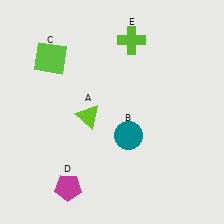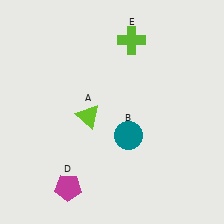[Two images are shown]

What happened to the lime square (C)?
The lime square (C) was removed in Image 2. It was in the top-left area of Image 1.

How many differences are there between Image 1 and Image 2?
There is 1 difference between the two images.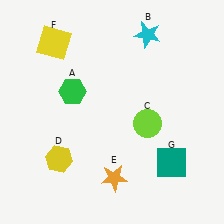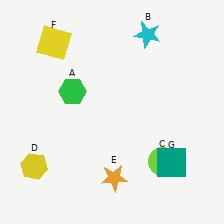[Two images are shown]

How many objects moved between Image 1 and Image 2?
2 objects moved between the two images.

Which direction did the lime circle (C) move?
The lime circle (C) moved down.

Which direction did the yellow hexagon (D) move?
The yellow hexagon (D) moved left.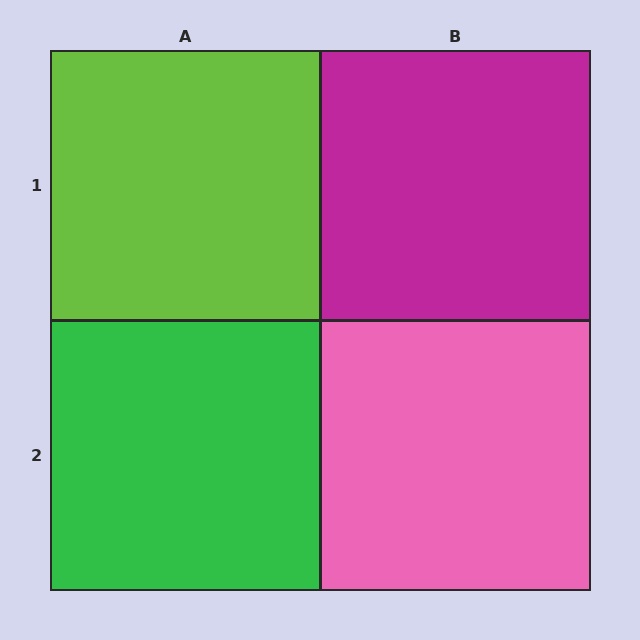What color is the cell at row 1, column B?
Magenta.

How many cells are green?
1 cell is green.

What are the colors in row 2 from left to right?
Green, pink.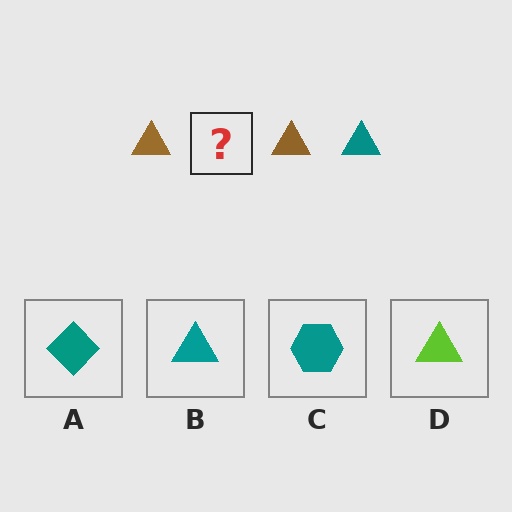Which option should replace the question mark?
Option B.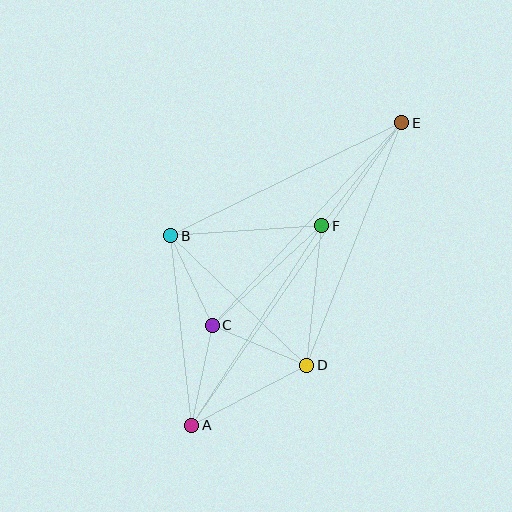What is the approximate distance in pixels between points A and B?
The distance between A and B is approximately 191 pixels.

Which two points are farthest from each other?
Points A and E are farthest from each other.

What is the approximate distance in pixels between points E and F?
The distance between E and F is approximately 130 pixels.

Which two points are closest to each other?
Points B and C are closest to each other.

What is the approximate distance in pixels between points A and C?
The distance between A and C is approximately 102 pixels.